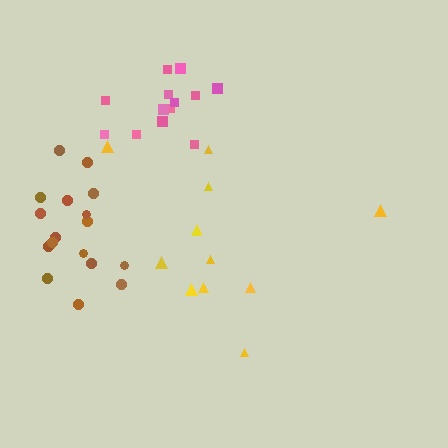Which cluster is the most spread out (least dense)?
Yellow.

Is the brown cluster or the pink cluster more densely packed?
Brown.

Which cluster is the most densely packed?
Brown.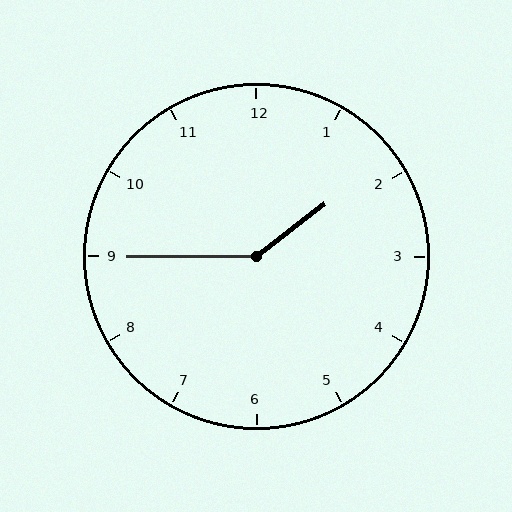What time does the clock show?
1:45.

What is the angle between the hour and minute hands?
Approximately 142 degrees.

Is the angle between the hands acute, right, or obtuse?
It is obtuse.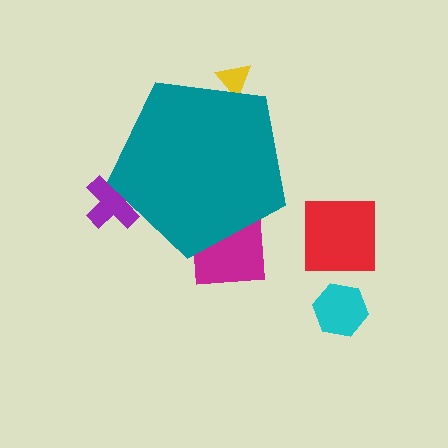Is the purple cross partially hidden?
Yes, the purple cross is partially hidden behind the teal pentagon.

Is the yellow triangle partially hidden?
Yes, the yellow triangle is partially hidden behind the teal pentagon.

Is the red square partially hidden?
No, the red square is fully visible.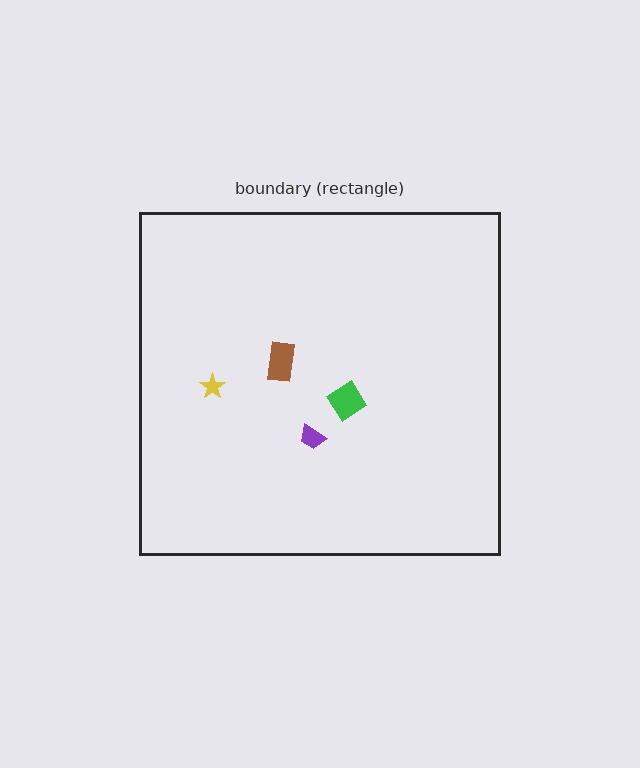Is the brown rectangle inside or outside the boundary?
Inside.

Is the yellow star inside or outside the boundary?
Inside.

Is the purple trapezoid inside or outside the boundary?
Inside.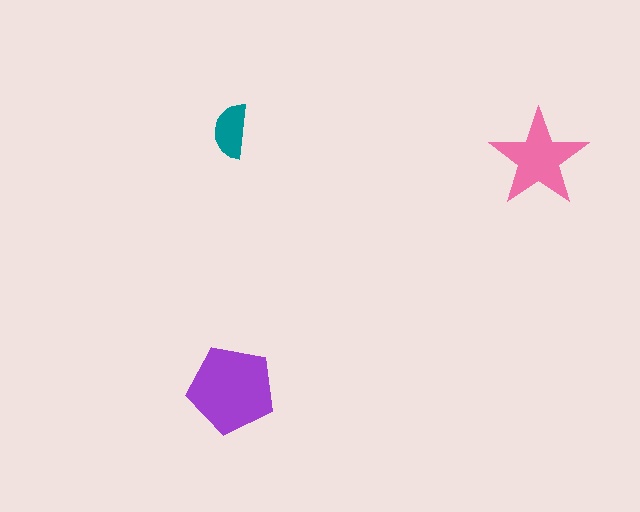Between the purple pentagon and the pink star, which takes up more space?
The purple pentagon.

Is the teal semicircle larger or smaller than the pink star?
Smaller.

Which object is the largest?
The purple pentagon.